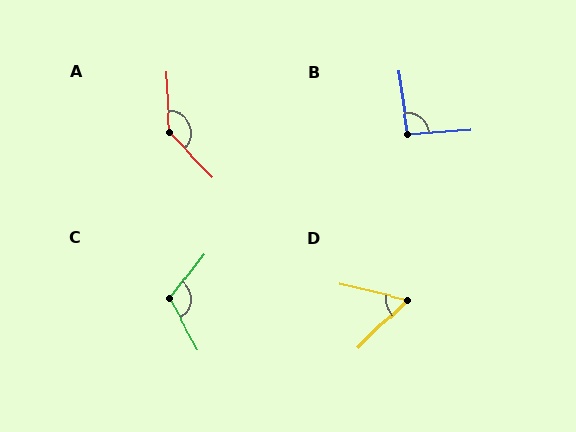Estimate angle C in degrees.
Approximately 113 degrees.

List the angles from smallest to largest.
D (57°), B (95°), C (113°), A (140°).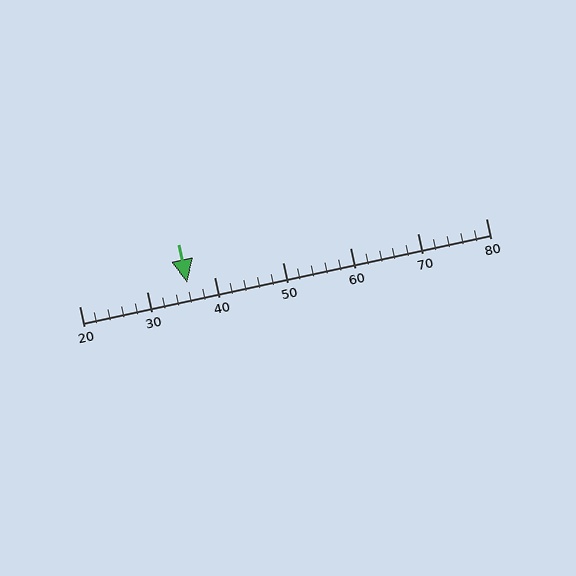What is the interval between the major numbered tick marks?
The major tick marks are spaced 10 units apart.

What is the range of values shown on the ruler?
The ruler shows values from 20 to 80.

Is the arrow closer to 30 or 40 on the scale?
The arrow is closer to 40.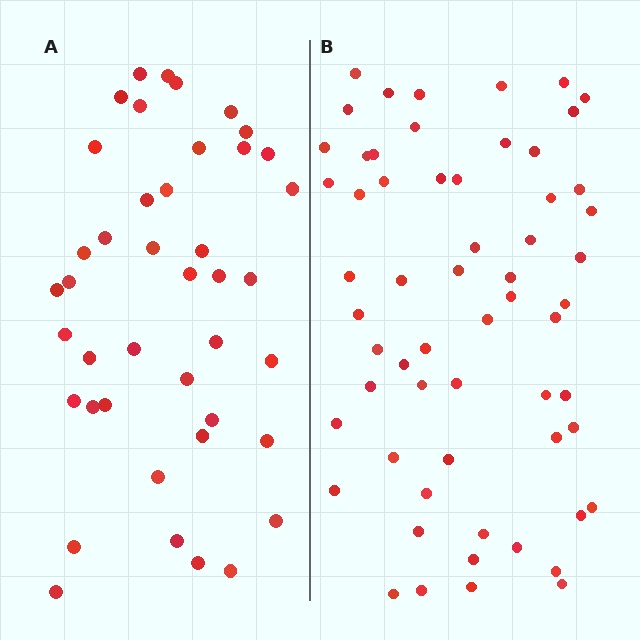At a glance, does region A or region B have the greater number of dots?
Region B (the right region) has more dots.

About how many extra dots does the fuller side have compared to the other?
Region B has approximately 20 more dots than region A.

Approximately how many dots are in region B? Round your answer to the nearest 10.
About 60 dots.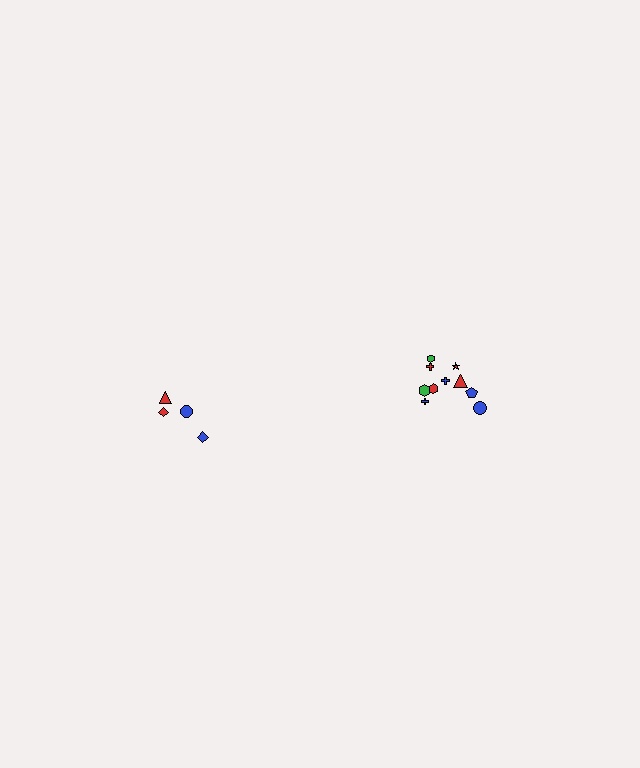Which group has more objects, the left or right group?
The right group.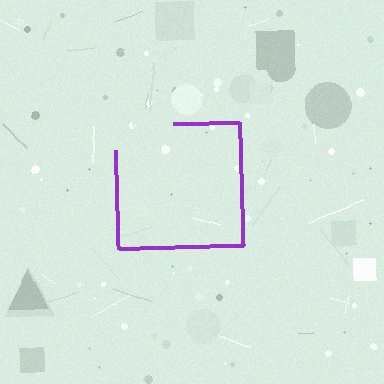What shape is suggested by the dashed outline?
The dashed outline suggests a square.